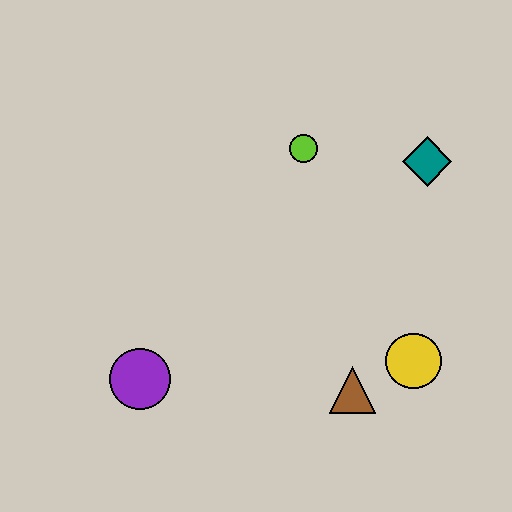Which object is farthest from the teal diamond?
The purple circle is farthest from the teal diamond.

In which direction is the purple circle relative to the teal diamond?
The purple circle is to the left of the teal diamond.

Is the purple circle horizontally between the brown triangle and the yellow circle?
No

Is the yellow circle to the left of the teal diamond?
Yes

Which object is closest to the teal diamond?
The lime circle is closest to the teal diamond.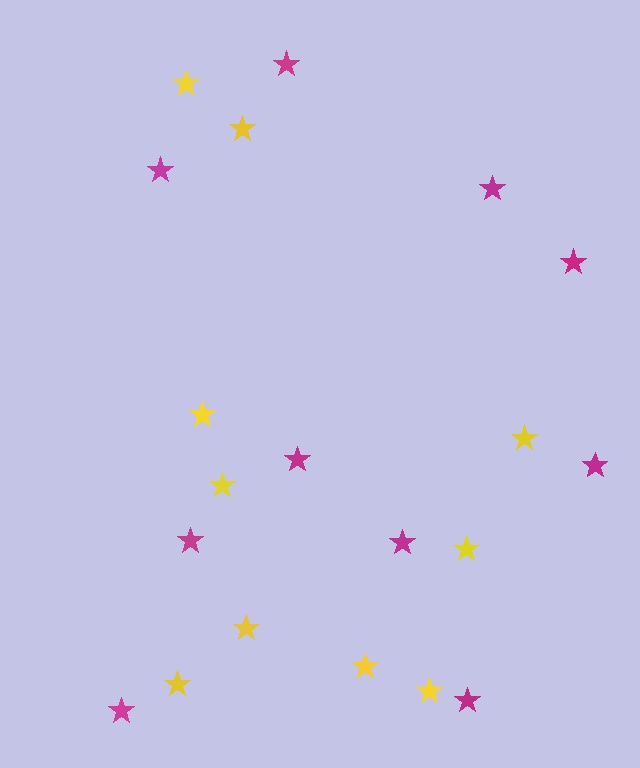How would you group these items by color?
There are 2 groups: one group of magenta stars (10) and one group of yellow stars (10).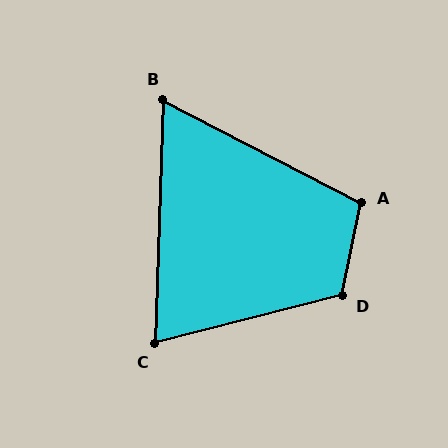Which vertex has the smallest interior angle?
B, at approximately 65 degrees.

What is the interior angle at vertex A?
Approximately 106 degrees (obtuse).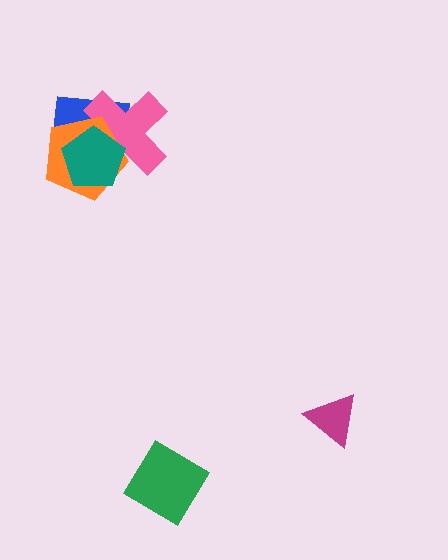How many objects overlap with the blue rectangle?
3 objects overlap with the blue rectangle.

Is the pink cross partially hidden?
Yes, it is partially covered by another shape.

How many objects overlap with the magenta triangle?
0 objects overlap with the magenta triangle.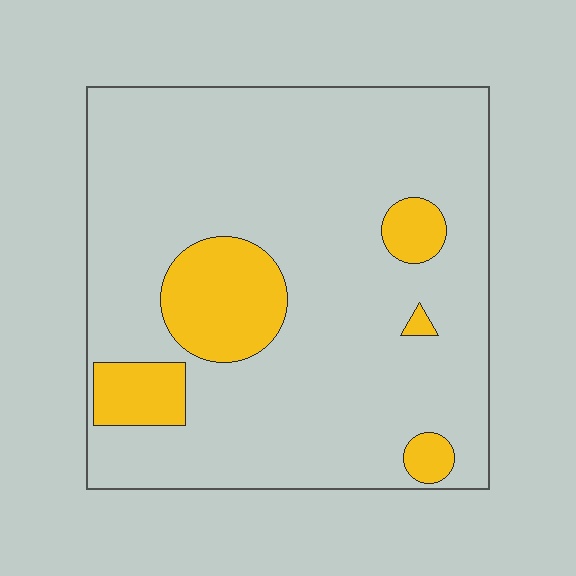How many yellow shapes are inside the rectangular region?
5.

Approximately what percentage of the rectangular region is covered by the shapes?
Approximately 15%.